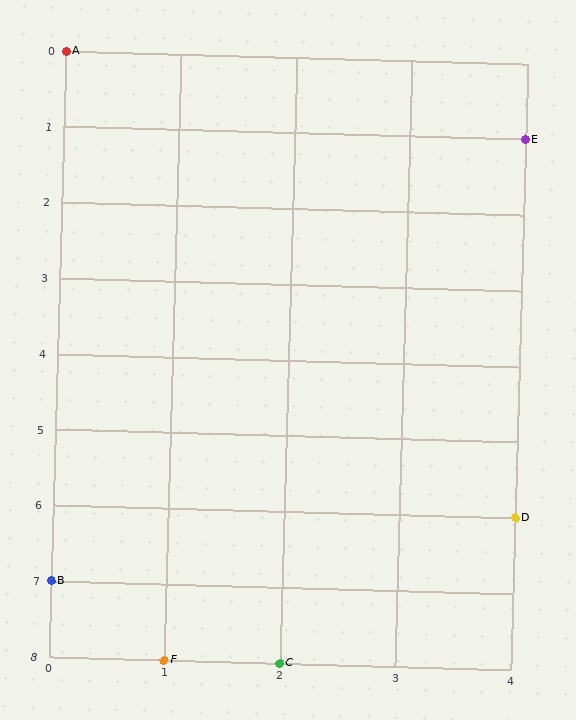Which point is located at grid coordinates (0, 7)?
Point B is at (0, 7).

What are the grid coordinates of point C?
Point C is at grid coordinates (2, 8).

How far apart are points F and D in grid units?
Points F and D are 3 columns and 2 rows apart (about 3.6 grid units diagonally).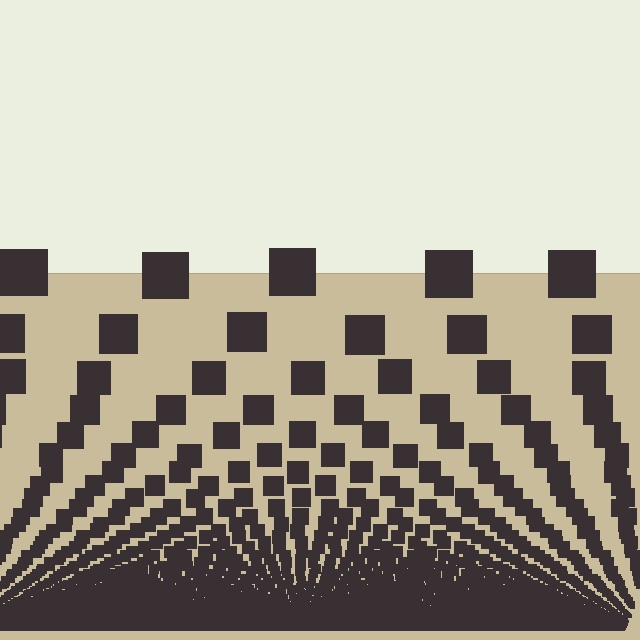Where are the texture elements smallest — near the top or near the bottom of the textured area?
Near the bottom.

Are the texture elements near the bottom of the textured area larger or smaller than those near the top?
Smaller. The gradient is inverted — elements near the bottom are smaller and denser.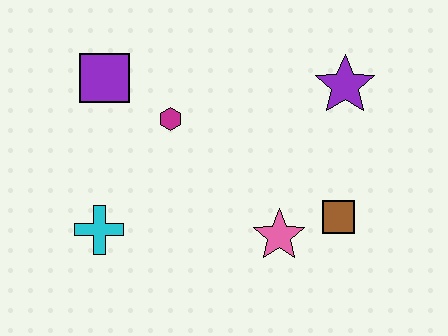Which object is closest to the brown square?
The pink star is closest to the brown square.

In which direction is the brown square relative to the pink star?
The brown square is to the right of the pink star.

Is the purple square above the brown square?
Yes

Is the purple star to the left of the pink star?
No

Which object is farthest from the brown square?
The purple square is farthest from the brown square.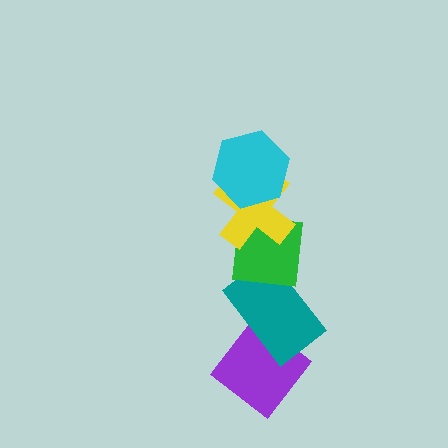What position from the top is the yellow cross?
The yellow cross is 2nd from the top.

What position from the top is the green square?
The green square is 3rd from the top.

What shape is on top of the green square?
The yellow cross is on top of the green square.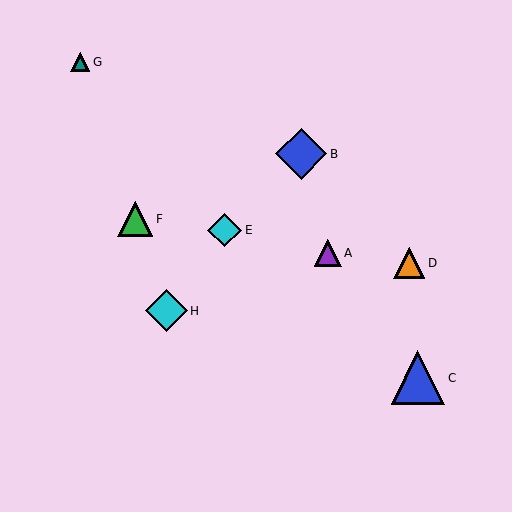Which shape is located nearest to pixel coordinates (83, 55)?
The teal triangle (labeled G) at (80, 62) is nearest to that location.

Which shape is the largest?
The blue triangle (labeled C) is the largest.